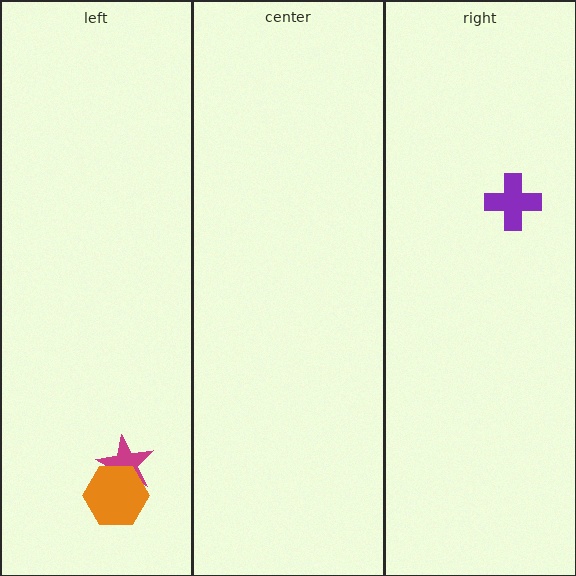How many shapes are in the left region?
2.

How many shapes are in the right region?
1.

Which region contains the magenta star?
The left region.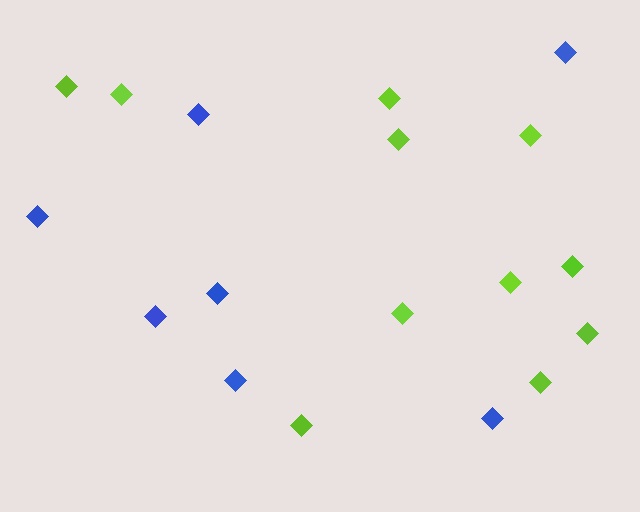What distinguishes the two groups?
There are 2 groups: one group of blue diamonds (7) and one group of lime diamonds (11).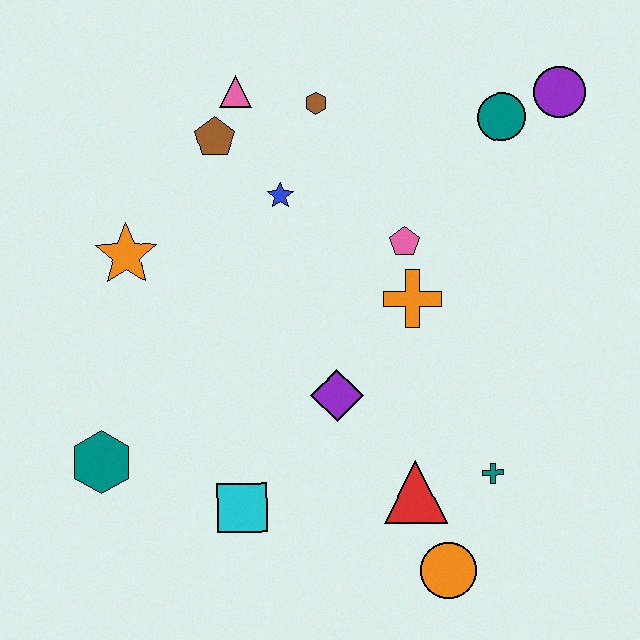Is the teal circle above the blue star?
Yes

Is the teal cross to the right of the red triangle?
Yes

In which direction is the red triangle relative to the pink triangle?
The red triangle is below the pink triangle.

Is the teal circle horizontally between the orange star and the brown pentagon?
No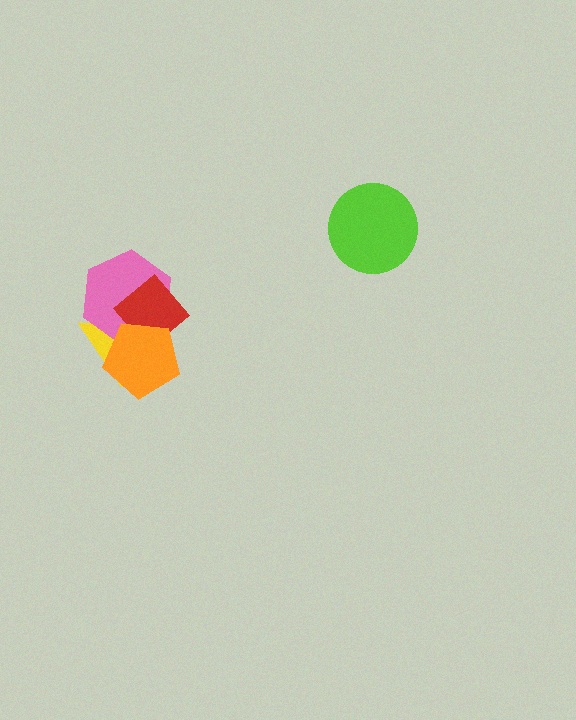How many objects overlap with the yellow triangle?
3 objects overlap with the yellow triangle.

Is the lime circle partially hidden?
No, no other shape covers it.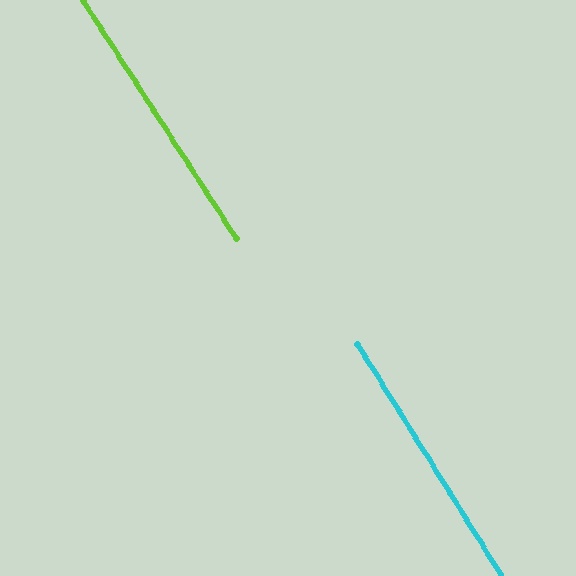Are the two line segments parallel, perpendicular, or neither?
Parallel — their directions differ by only 0.9°.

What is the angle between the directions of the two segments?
Approximately 1 degree.